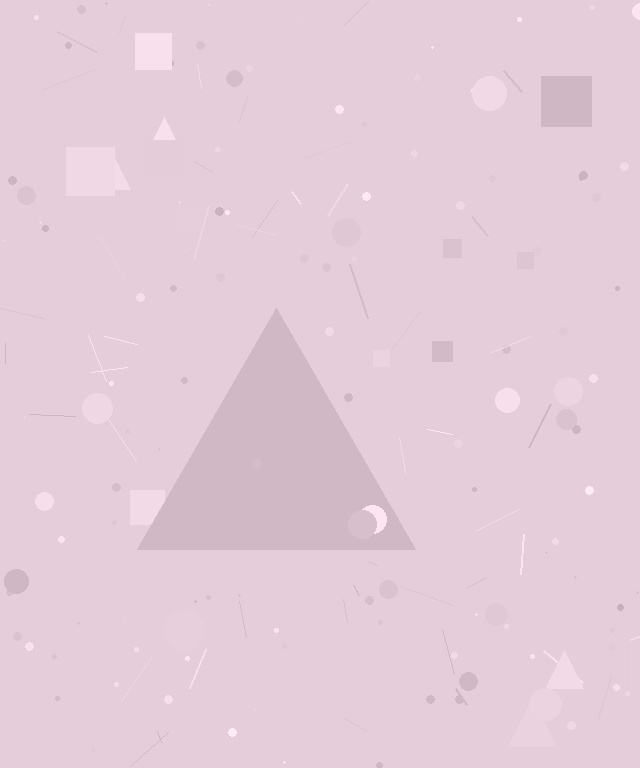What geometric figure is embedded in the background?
A triangle is embedded in the background.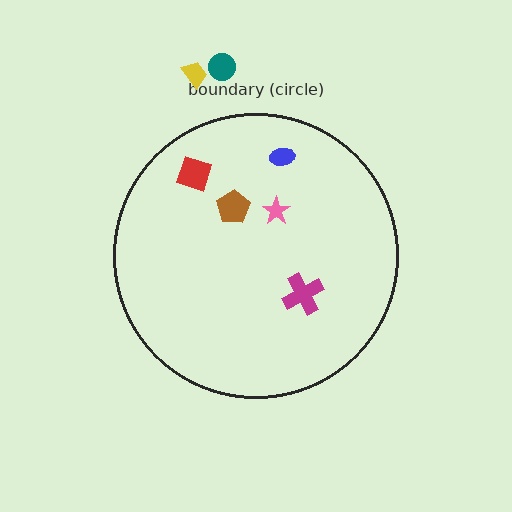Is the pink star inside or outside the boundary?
Inside.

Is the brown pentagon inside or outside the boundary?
Inside.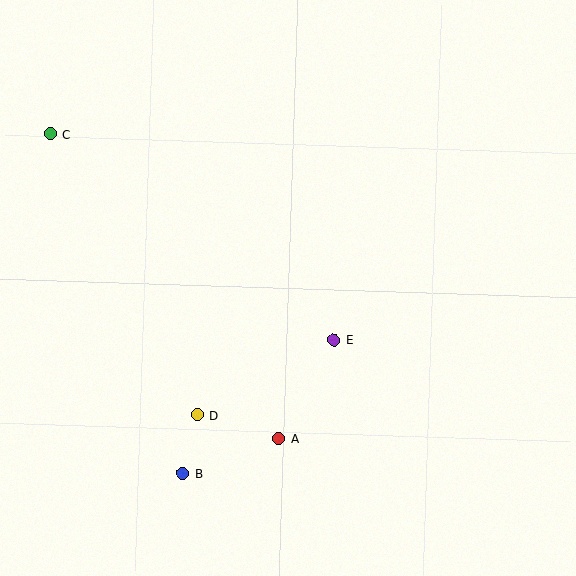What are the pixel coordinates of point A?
Point A is at (279, 439).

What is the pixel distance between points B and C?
The distance between B and C is 365 pixels.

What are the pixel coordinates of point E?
Point E is at (334, 340).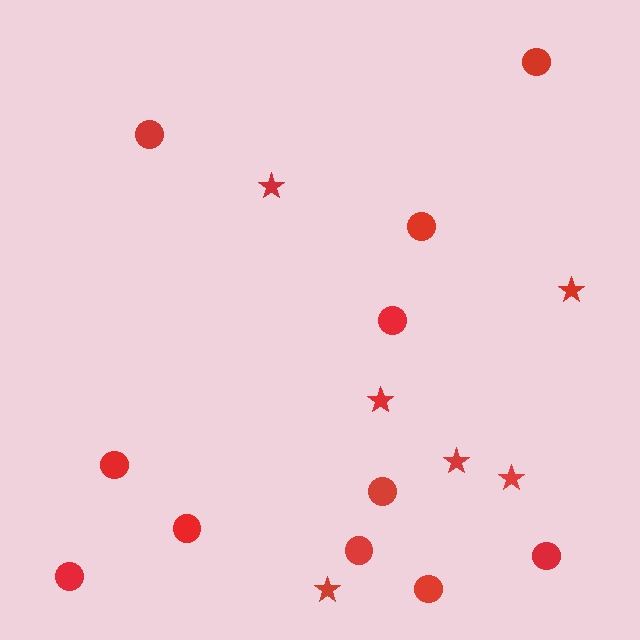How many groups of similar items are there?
There are 2 groups: one group of circles (11) and one group of stars (6).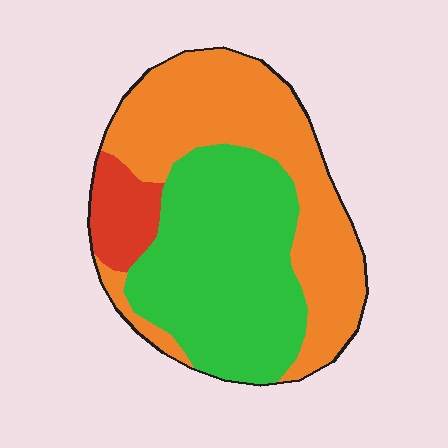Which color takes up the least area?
Red, at roughly 10%.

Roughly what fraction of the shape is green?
Green covers 45% of the shape.